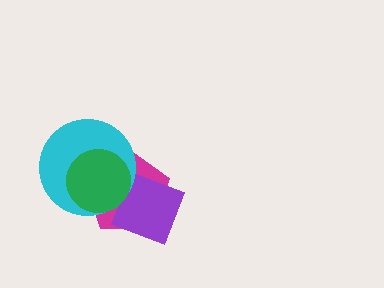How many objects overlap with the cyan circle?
3 objects overlap with the cyan circle.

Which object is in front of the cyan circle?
The green circle is in front of the cyan circle.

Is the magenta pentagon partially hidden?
Yes, it is partially covered by another shape.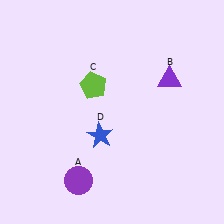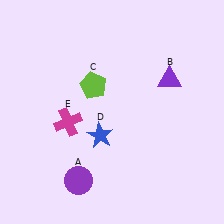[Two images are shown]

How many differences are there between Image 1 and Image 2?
There is 1 difference between the two images.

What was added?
A magenta cross (E) was added in Image 2.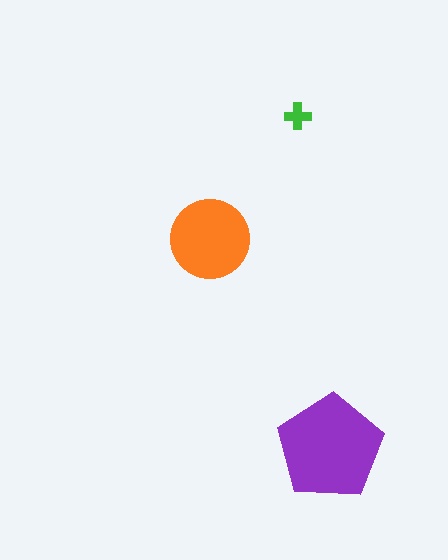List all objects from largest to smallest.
The purple pentagon, the orange circle, the green cross.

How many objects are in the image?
There are 3 objects in the image.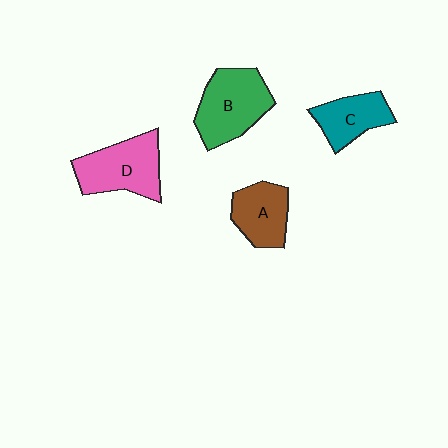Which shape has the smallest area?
Shape C (teal).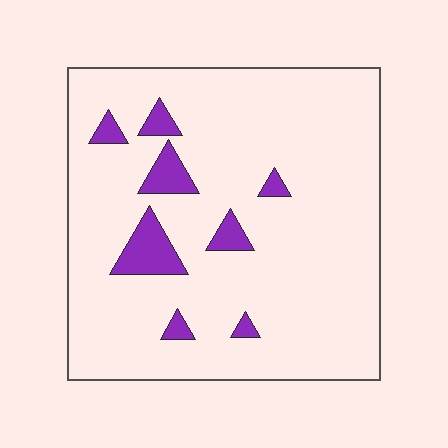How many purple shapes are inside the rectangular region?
8.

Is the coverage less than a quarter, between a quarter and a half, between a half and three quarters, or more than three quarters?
Less than a quarter.